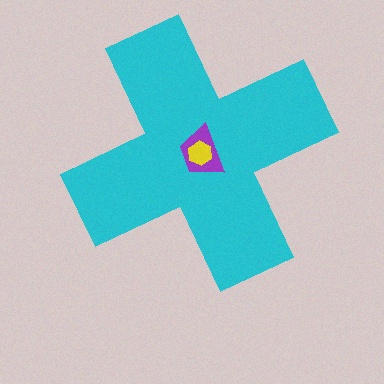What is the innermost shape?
The yellow hexagon.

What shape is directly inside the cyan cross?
The purple trapezoid.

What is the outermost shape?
The cyan cross.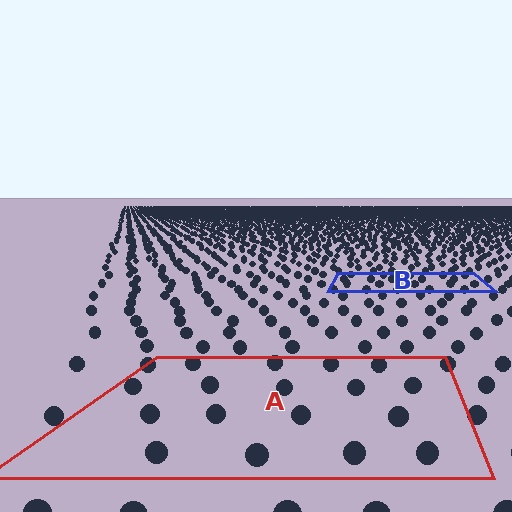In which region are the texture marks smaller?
The texture marks are smaller in region B, because it is farther away.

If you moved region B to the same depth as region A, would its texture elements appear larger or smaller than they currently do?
They would appear larger. At a closer depth, the same texture elements are projected at a bigger on-screen size.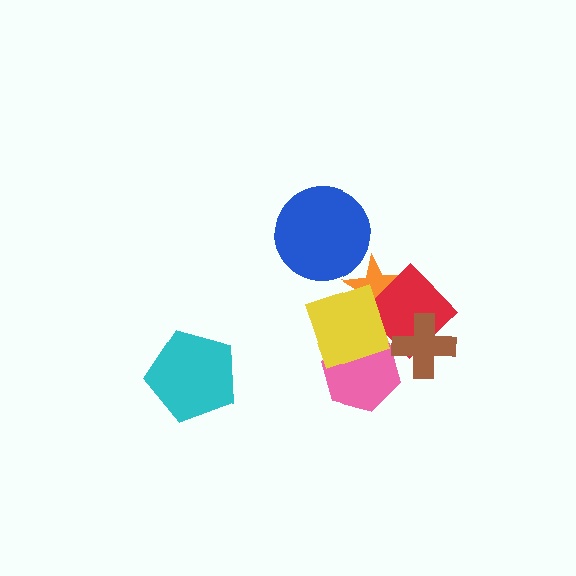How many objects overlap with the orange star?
2 objects overlap with the orange star.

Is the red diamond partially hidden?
Yes, it is partially covered by another shape.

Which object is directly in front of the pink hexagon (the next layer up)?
The red diamond is directly in front of the pink hexagon.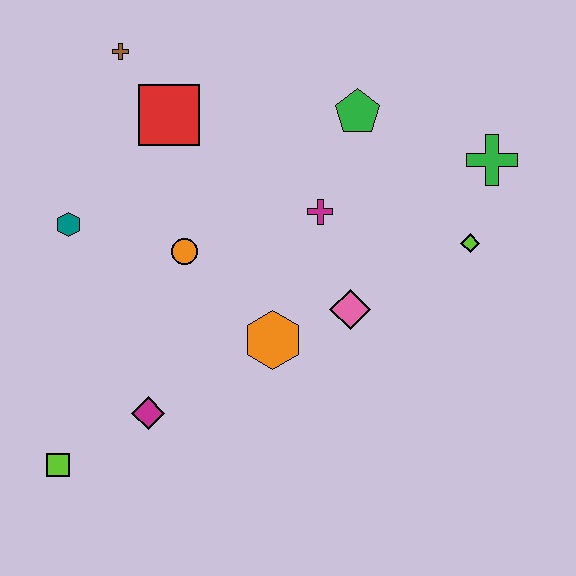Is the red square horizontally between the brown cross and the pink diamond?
Yes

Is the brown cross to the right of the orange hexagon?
No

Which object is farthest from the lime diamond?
The lime square is farthest from the lime diamond.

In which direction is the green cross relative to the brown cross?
The green cross is to the right of the brown cross.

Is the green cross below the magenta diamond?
No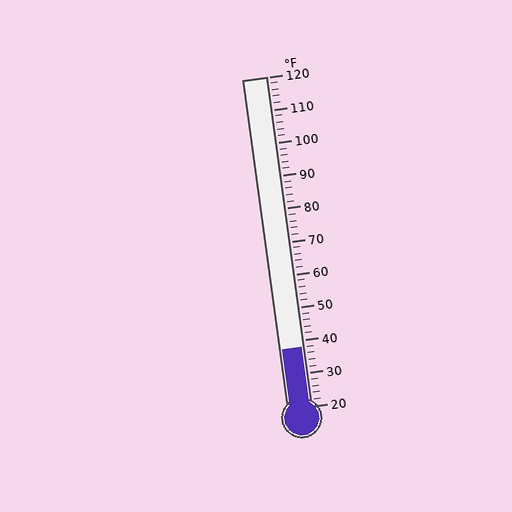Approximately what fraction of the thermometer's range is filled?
The thermometer is filled to approximately 20% of its range.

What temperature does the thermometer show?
The thermometer shows approximately 38°F.